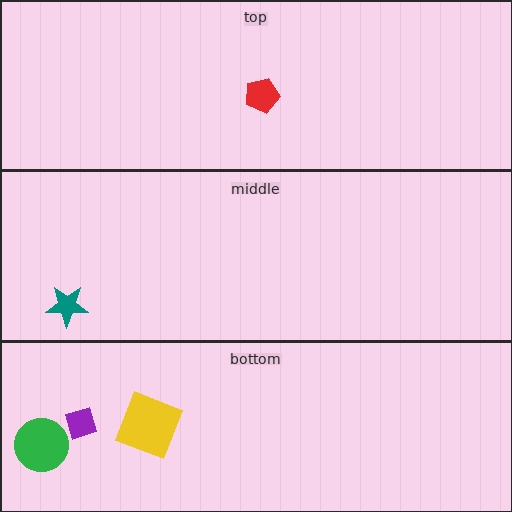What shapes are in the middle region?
The teal star.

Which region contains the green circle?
The bottom region.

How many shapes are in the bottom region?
3.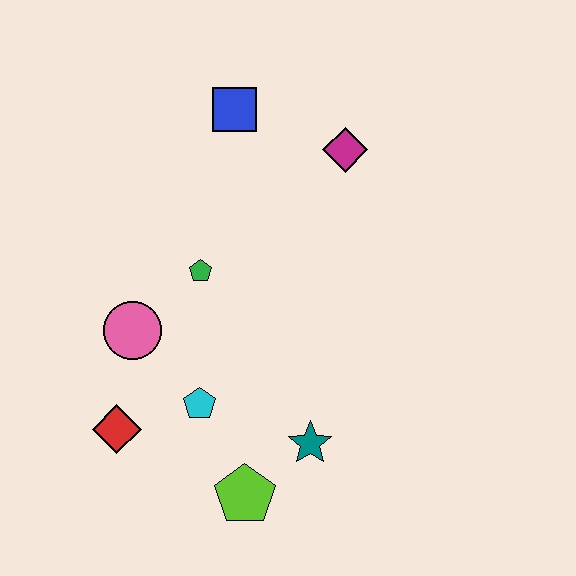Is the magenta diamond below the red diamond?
No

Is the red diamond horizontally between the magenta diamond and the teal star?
No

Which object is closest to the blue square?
The magenta diamond is closest to the blue square.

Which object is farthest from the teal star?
The blue square is farthest from the teal star.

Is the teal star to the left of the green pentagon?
No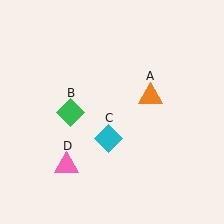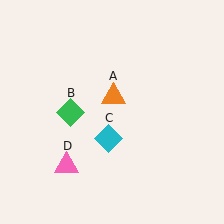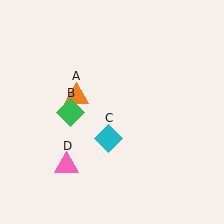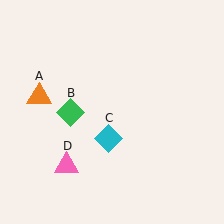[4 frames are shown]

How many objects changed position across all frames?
1 object changed position: orange triangle (object A).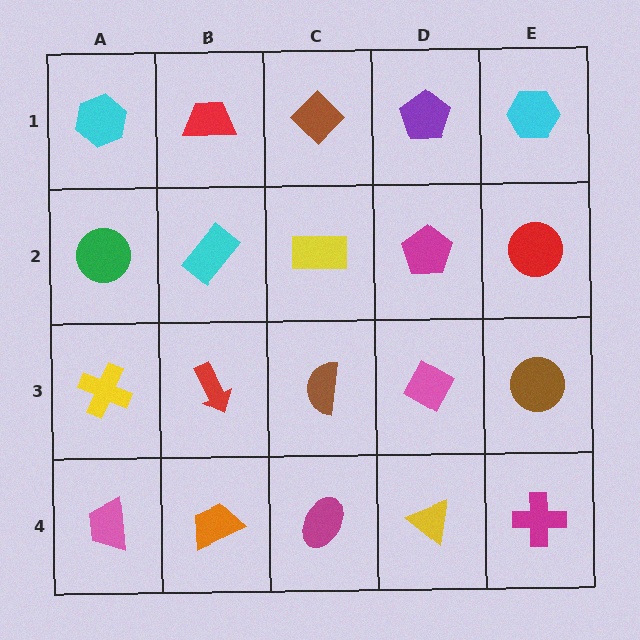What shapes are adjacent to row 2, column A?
A cyan hexagon (row 1, column A), a yellow cross (row 3, column A), a cyan rectangle (row 2, column B).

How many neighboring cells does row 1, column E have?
2.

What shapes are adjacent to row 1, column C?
A yellow rectangle (row 2, column C), a red trapezoid (row 1, column B), a purple pentagon (row 1, column D).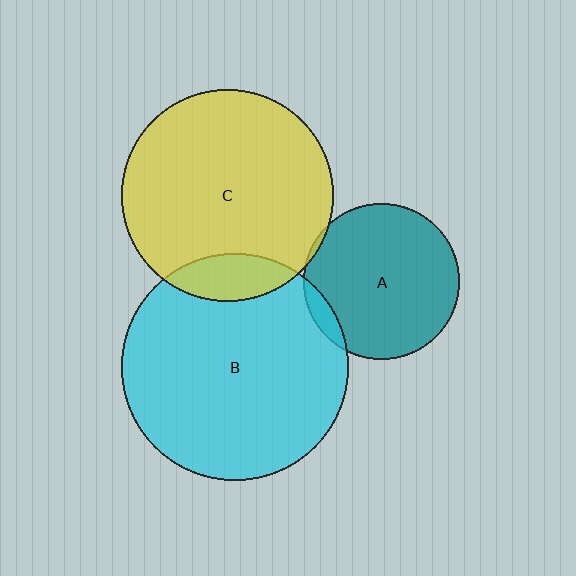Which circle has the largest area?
Circle B (cyan).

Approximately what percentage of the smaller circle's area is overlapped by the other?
Approximately 5%.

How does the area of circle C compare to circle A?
Approximately 1.8 times.